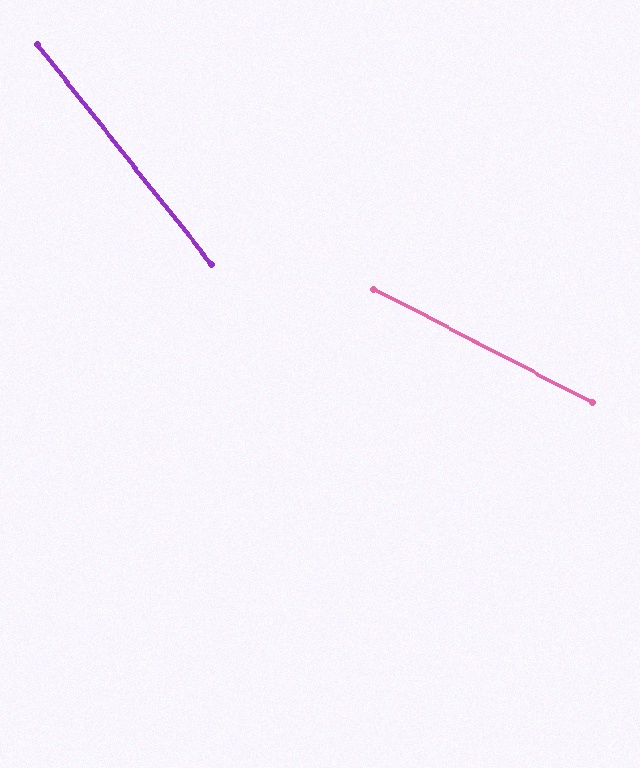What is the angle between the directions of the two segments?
Approximately 24 degrees.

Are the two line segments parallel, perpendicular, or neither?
Neither parallel nor perpendicular — they differ by about 24°.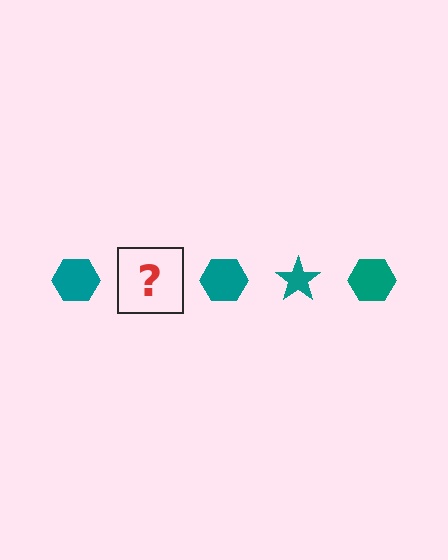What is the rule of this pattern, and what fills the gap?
The rule is that the pattern cycles through hexagon, star shapes in teal. The gap should be filled with a teal star.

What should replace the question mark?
The question mark should be replaced with a teal star.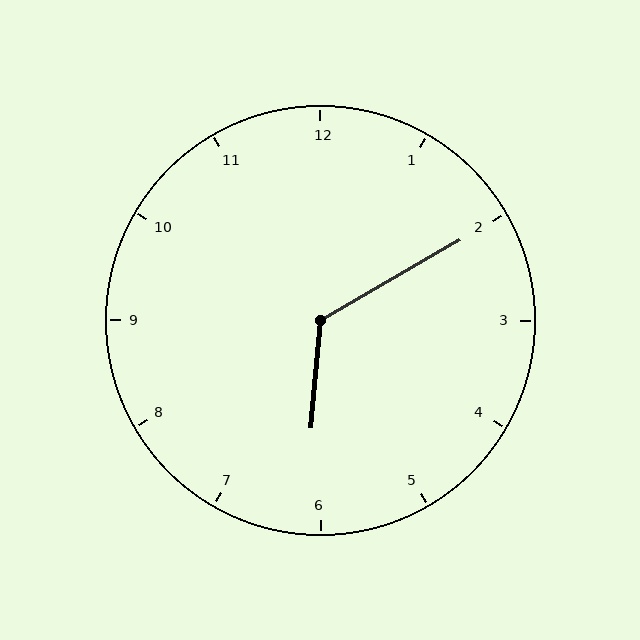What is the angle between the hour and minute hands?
Approximately 125 degrees.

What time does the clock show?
6:10.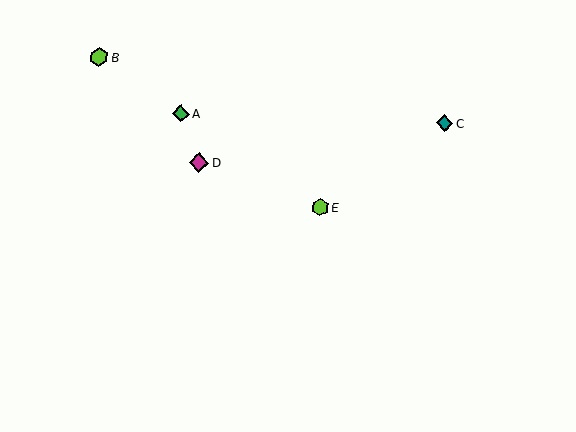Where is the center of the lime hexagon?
The center of the lime hexagon is at (99, 57).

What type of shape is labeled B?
Shape B is a lime hexagon.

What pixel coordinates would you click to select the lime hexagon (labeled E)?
Click at (320, 207) to select the lime hexagon E.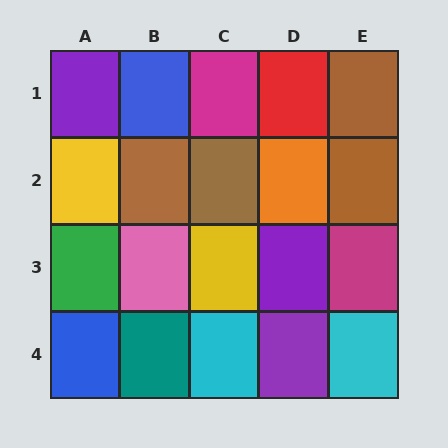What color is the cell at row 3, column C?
Yellow.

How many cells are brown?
4 cells are brown.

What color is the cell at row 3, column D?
Purple.